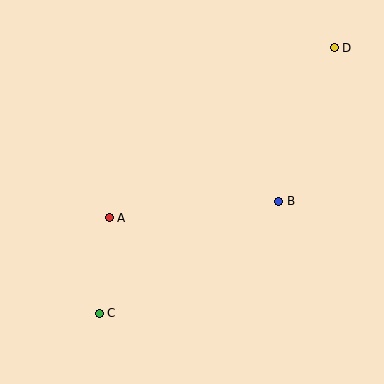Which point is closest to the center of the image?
Point A at (109, 218) is closest to the center.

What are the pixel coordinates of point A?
Point A is at (109, 218).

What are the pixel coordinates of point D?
Point D is at (334, 48).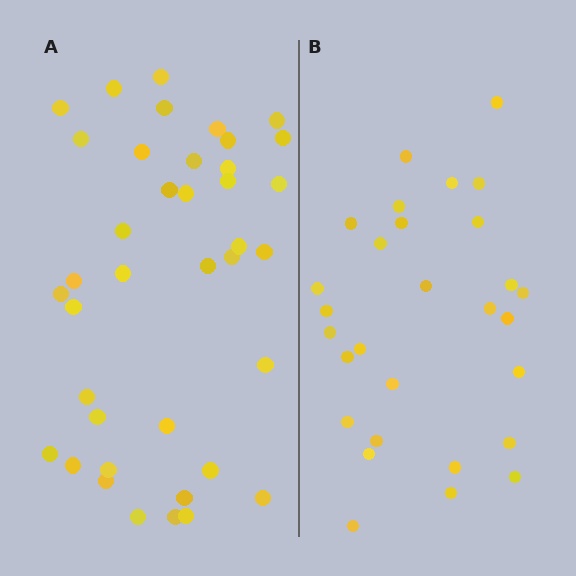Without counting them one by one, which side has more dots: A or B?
Region A (the left region) has more dots.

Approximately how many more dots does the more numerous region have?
Region A has roughly 10 or so more dots than region B.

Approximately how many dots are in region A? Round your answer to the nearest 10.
About 40 dots. (The exact count is 39, which rounds to 40.)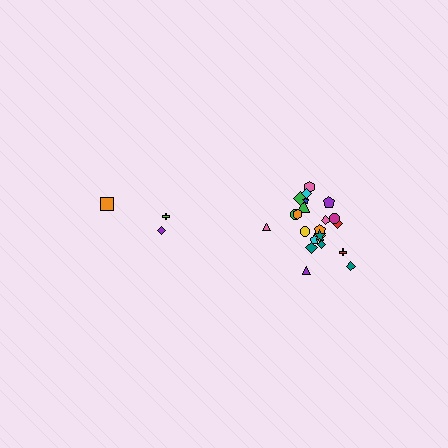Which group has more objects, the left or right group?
The right group.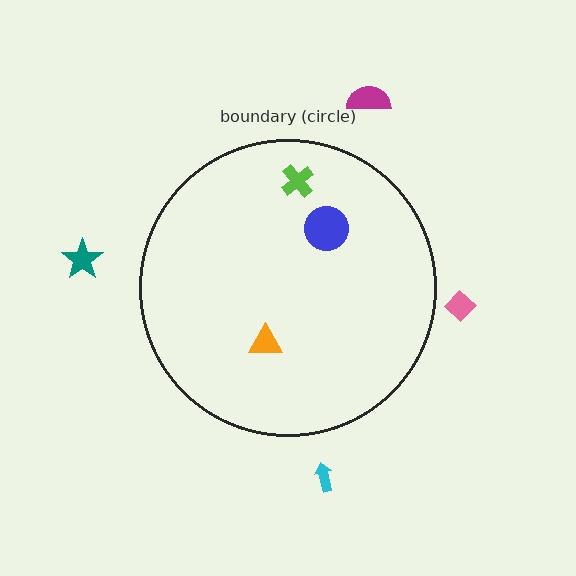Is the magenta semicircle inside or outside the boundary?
Outside.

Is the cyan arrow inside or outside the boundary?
Outside.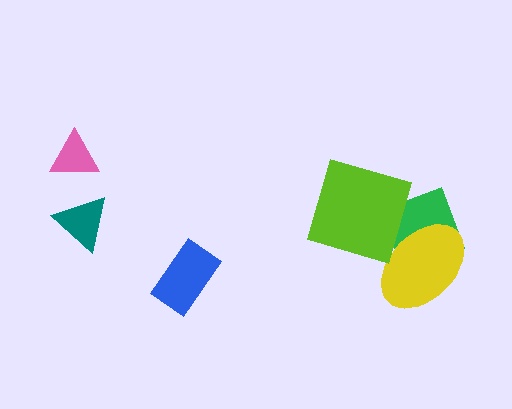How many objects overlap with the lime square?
1 object overlaps with the lime square.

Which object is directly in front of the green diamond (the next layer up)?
The yellow ellipse is directly in front of the green diamond.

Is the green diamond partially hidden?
Yes, it is partially covered by another shape.